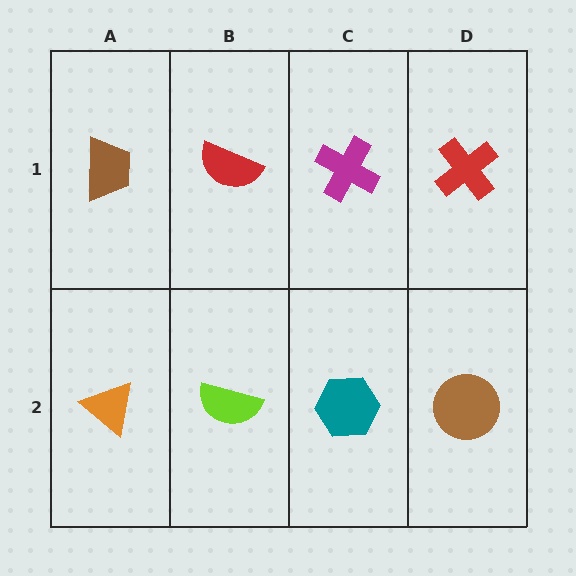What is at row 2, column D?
A brown circle.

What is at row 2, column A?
An orange triangle.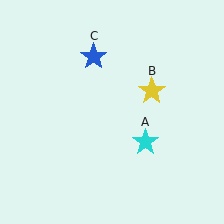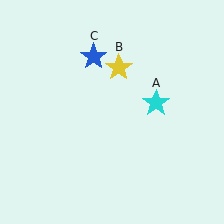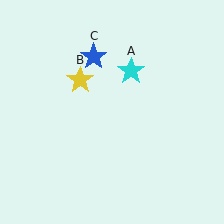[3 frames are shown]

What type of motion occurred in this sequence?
The cyan star (object A), yellow star (object B) rotated counterclockwise around the center of the scene.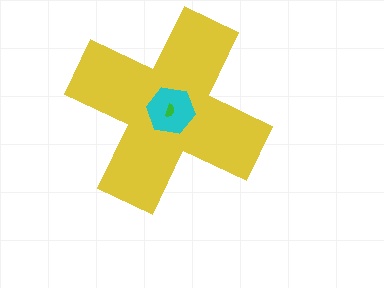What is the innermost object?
The green semicircle.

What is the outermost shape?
The yellow cross.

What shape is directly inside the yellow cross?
The cyan hexagon.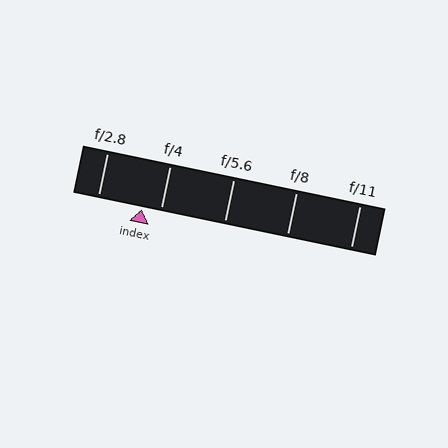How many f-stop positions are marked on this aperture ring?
There are 5 f-stop positions marked.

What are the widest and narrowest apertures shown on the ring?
The widest aperture shown is f/2.8 and the narrowest is f/11.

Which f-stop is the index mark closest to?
The index mark is closest to f/4.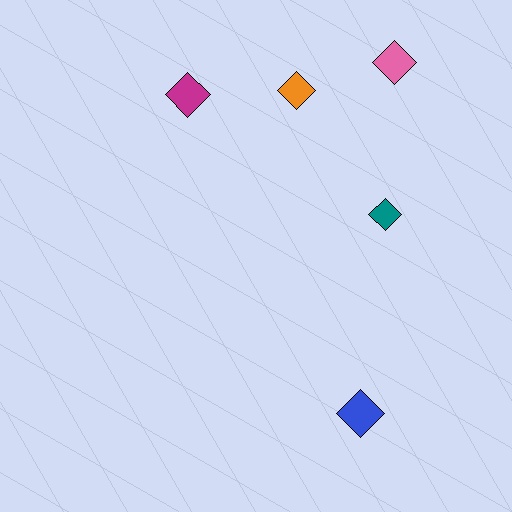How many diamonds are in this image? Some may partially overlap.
There are 5 diamonds.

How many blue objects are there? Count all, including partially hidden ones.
There is 1 blue object.